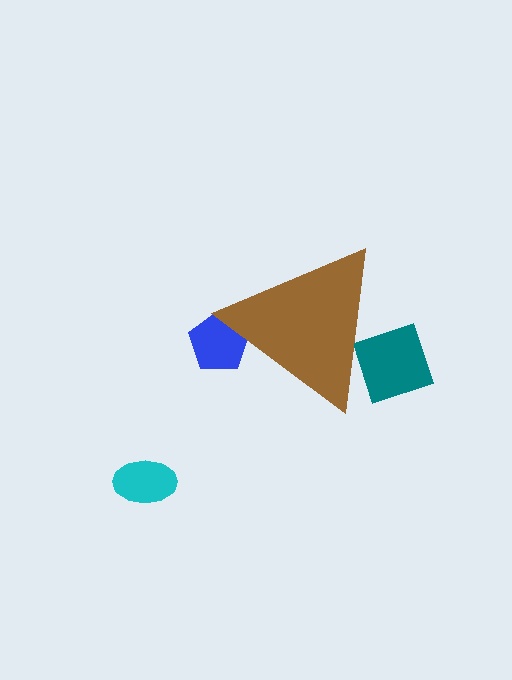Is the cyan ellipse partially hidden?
No, the cyan ellipse is fully visible.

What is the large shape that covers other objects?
A brown triangle.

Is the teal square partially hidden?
Yes, the teal square is partially hidden behind the brown triangle.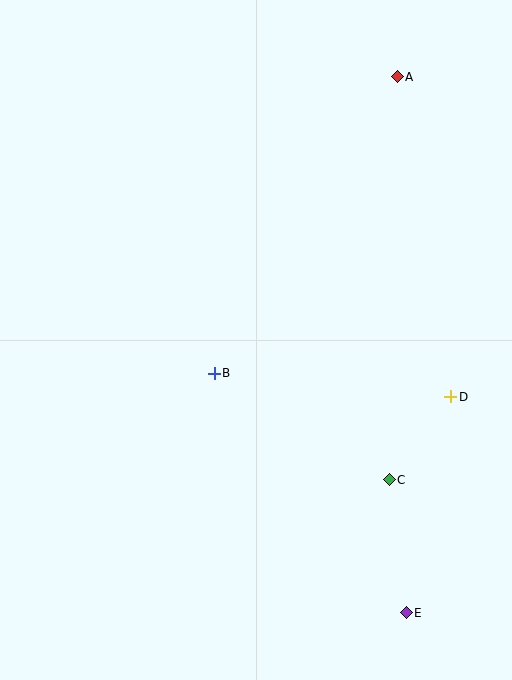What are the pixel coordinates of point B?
Point B is at (214, 373).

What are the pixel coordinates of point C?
Point C is at (389, 480).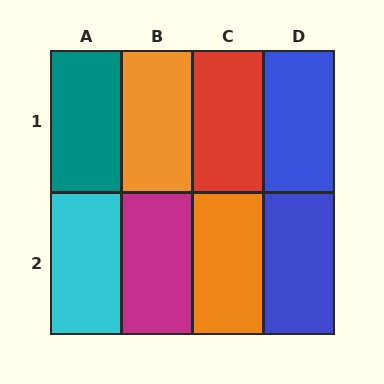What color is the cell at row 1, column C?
Red.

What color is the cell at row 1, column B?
Orange.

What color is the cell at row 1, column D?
Blue.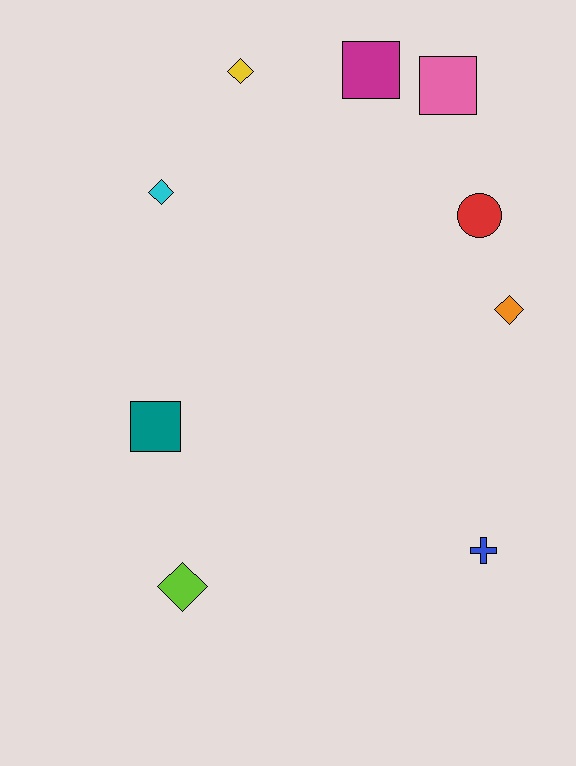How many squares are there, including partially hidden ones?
There are 3 squares.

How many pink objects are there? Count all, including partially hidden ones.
There is 1 pink object.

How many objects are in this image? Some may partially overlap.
There are 9 objects.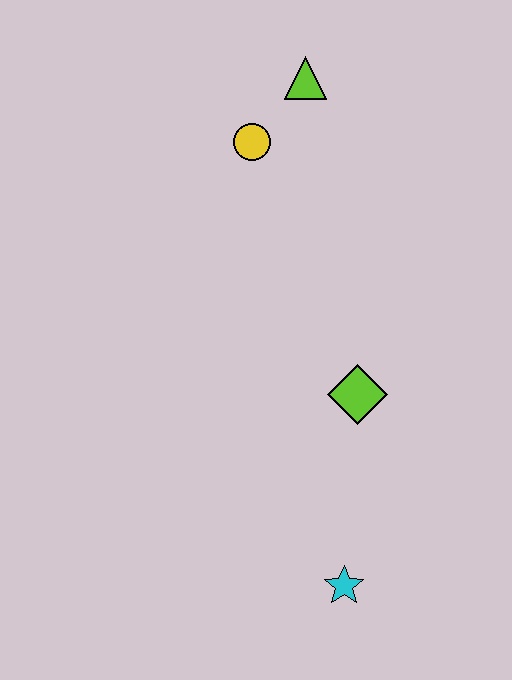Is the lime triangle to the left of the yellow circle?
No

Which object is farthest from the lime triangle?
The cyan star is farthest from the lime triangle.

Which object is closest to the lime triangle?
The yellow circle is closest to the lime triangle.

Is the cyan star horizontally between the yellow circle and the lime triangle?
No